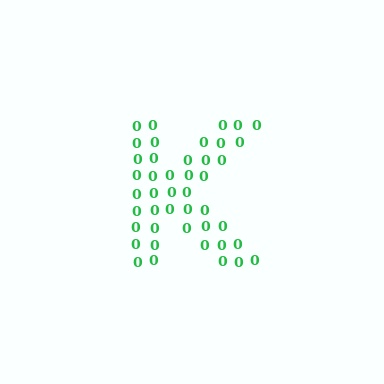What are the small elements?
The small elements are digit 0's.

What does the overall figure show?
The overall figure shows the letter K.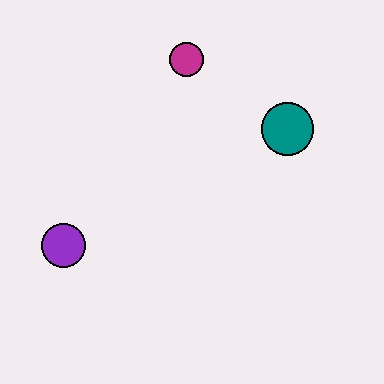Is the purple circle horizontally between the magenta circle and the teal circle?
No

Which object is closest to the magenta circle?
The teal circle is closest to the magenta circle.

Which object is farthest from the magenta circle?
The purple circle is farthest from the magenta circle.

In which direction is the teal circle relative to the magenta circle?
The teal circle is to the right of the magenta circle.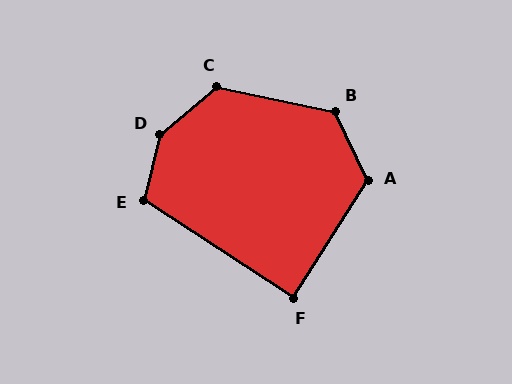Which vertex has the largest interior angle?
D, at approximately 143 degrees.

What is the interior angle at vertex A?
Approximately 122 degrees (obtuse).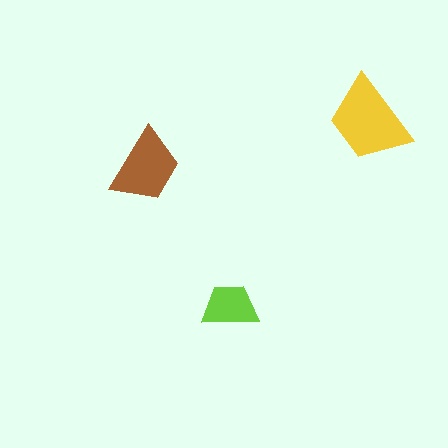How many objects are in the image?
There are 3 objects in the image.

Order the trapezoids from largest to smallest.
the yellow one, the brown one, the lime one.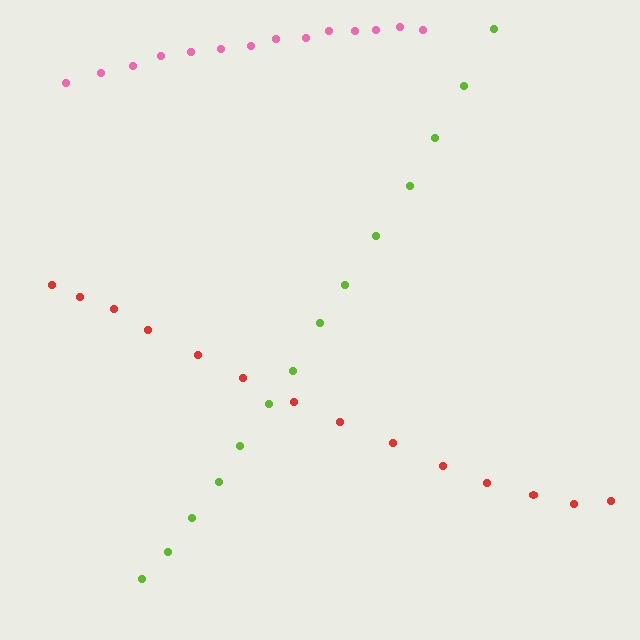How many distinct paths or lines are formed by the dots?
There are 3 distinct paths.